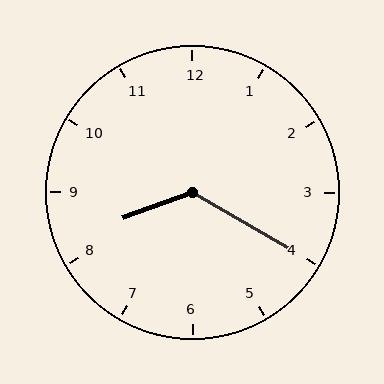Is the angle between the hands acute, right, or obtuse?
It is obtuse.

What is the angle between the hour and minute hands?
Approximately 130 degrees.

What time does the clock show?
8:20.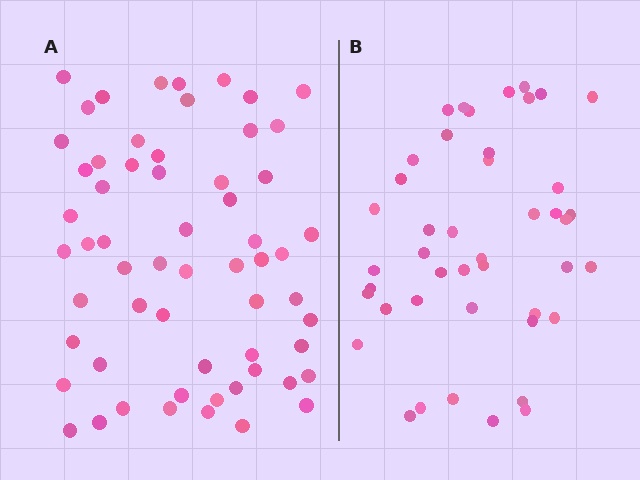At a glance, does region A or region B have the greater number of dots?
Region A (the left region) has more dots.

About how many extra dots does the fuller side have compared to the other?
Region A has approximately 15 more dots than region B.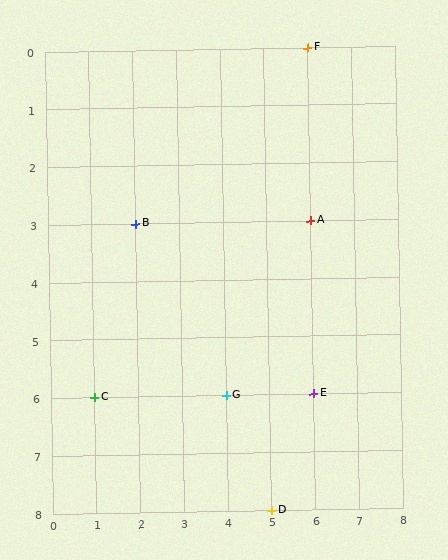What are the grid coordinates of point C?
Point C is at grid coordinates (1, 6).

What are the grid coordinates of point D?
Point D is at grid coordinates (5, 8).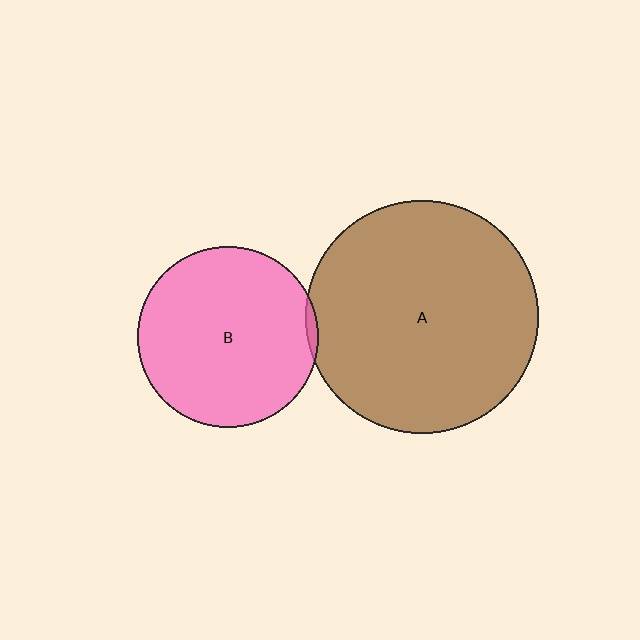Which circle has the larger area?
Circle A (brown).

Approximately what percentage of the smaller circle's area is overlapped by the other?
Approximately 5%.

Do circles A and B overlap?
Yes.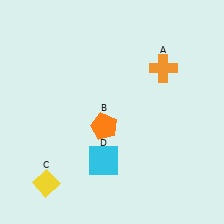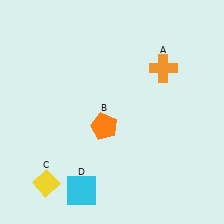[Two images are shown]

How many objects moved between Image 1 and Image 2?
1 object moved between the two images.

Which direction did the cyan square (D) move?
The cyan square (D) moved down.